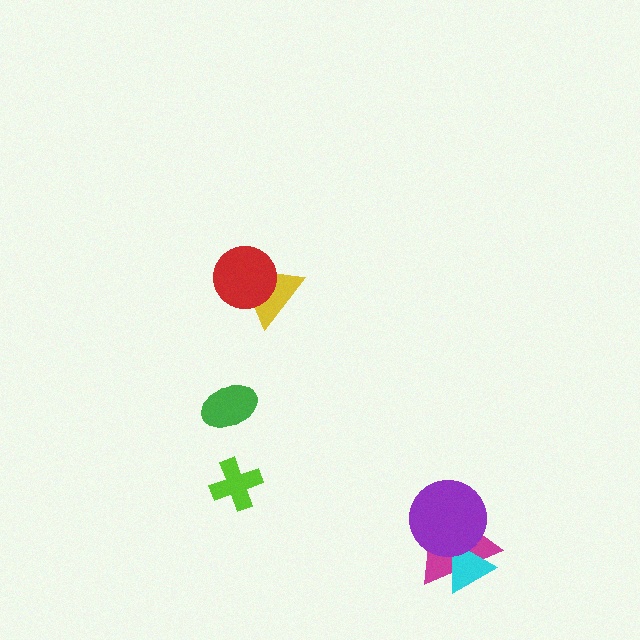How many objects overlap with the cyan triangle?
2 objects overlap with the cyan triangle.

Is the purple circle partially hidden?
No, no other shape covers it.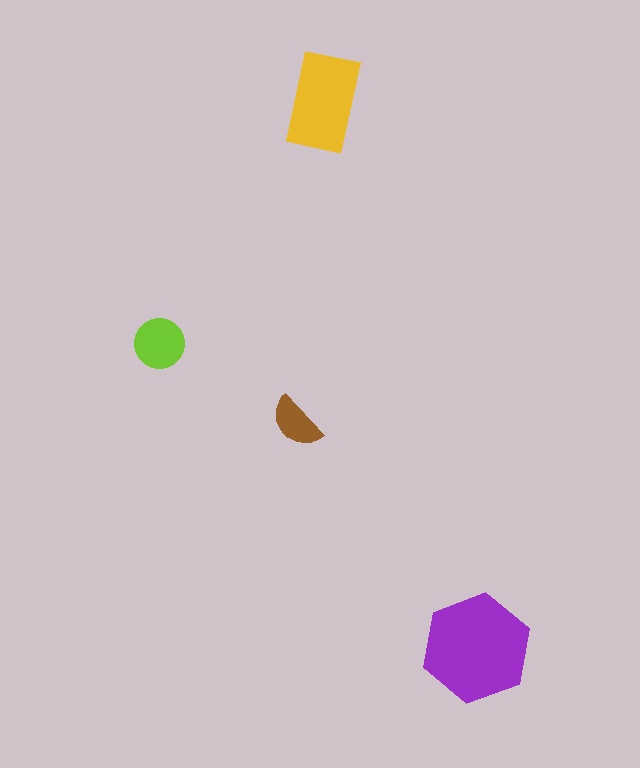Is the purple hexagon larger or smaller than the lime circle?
Larger.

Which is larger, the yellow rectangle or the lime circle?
The yellow rectangle.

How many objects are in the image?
There are 4 objects in the image.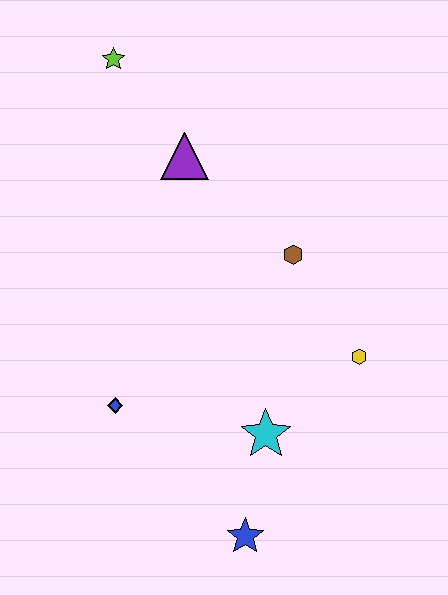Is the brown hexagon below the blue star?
No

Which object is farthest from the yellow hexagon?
The lime star is farthest from the yellow hexagon.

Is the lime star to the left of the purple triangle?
Yes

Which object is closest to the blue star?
The cyan star is closest to the blue star.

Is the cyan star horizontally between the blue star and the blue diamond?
No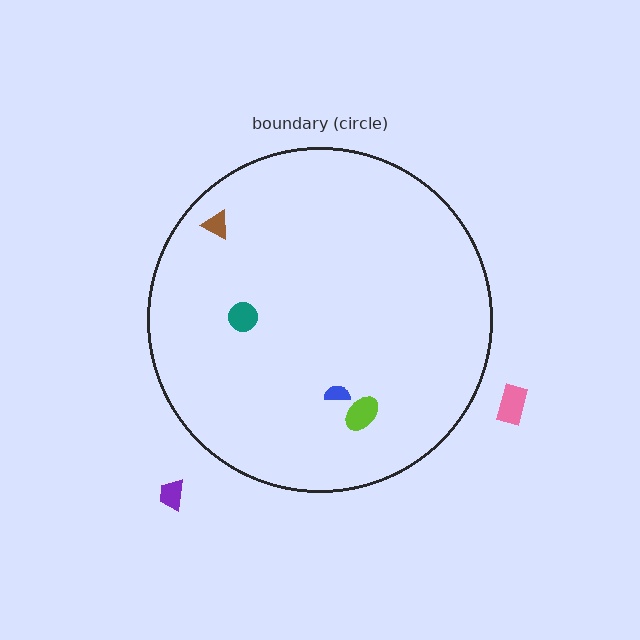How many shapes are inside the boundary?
4 inside, 2 outside.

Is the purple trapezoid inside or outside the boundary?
Outside.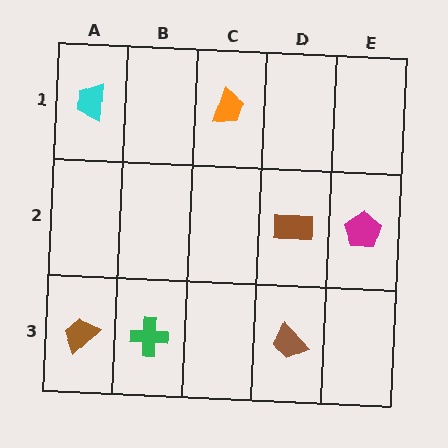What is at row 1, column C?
An orange trapezoid.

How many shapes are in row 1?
2 shapes.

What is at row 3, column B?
A green cross.